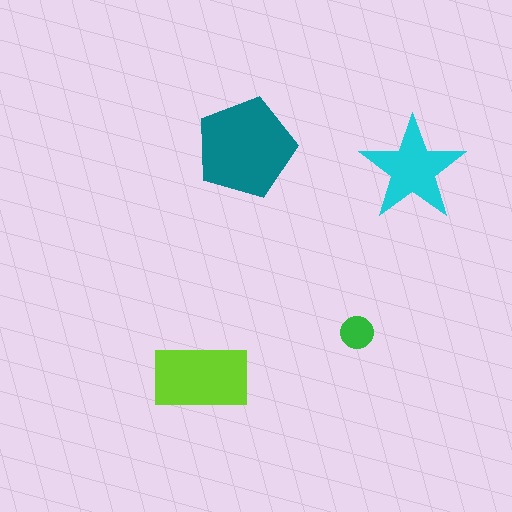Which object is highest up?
The teal pentagon is topmost.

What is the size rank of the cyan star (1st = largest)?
3rd.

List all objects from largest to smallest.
The teal pentagon, the lime rectangle, the cyan star, the green circle.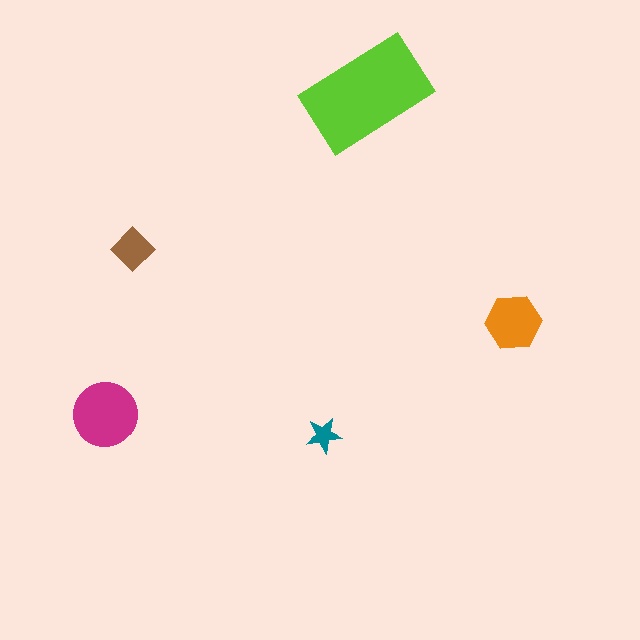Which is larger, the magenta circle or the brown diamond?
The magenta circle.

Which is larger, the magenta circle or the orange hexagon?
The magenta circle.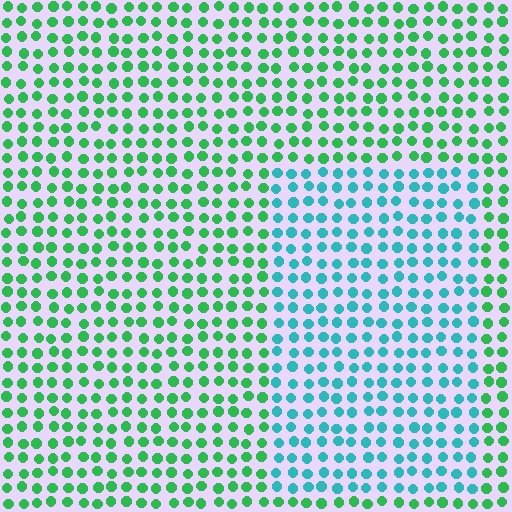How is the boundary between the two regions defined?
The boundary is defined purely by a slight shift in hue (about 46 degrees). Spacing, size, and orientation are identical on both sides.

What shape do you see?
I see a rectangle.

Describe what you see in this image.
The image is filled with small green elements in a uniform arrangement. A rectangle-shaped region is visible where the elements are tinted to a slightly different hue, forming a subtle color boundary.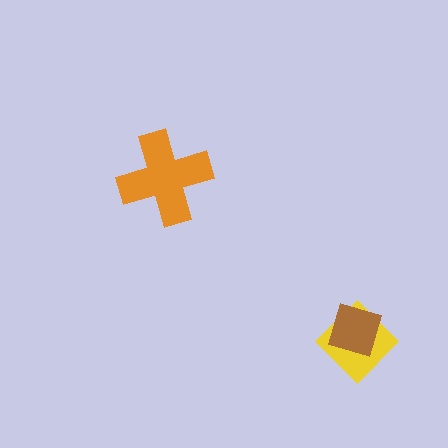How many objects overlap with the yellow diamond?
1 object overlaps with the yellow diamond.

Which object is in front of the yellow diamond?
The brown diamond is in front of the yellow diamond.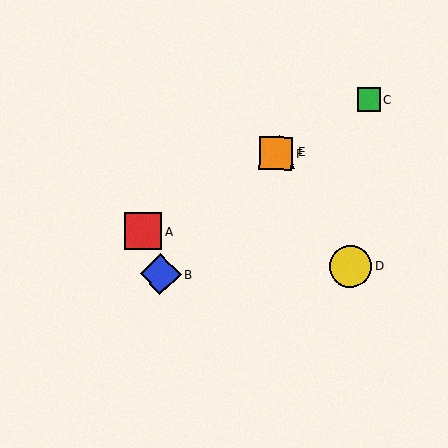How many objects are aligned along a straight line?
4 objects (A, C, E, F) are aligned along a straight line.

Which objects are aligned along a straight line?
Objects A, C, E, F are aligned along a straight line.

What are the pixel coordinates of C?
Object C is at (369, 100).